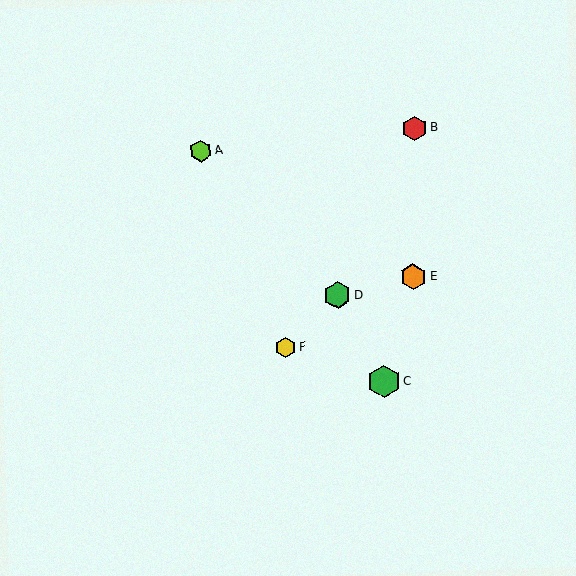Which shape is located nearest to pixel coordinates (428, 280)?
The orange hexagon (labeled E) at (413, 277) is nearest to that location.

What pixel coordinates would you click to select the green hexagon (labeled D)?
Click at (337, 295) to select the green hexagon D.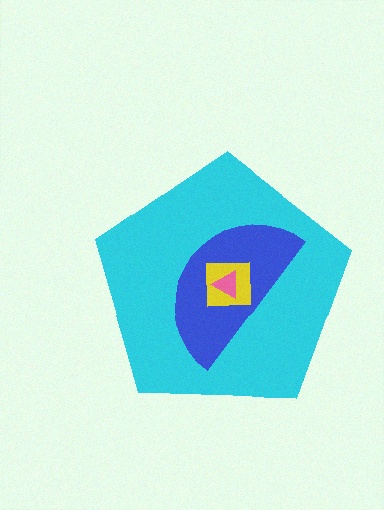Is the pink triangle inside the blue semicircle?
Yes.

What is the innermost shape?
The pink triangle.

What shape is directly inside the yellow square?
The pink triangle.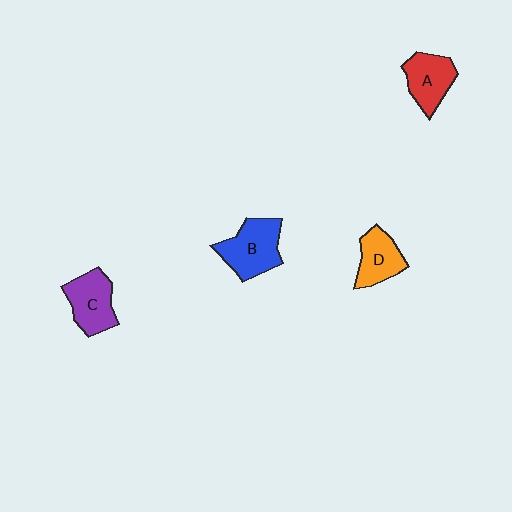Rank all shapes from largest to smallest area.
From largest to smallest: B (blue), C (purple), A (red), D (orange).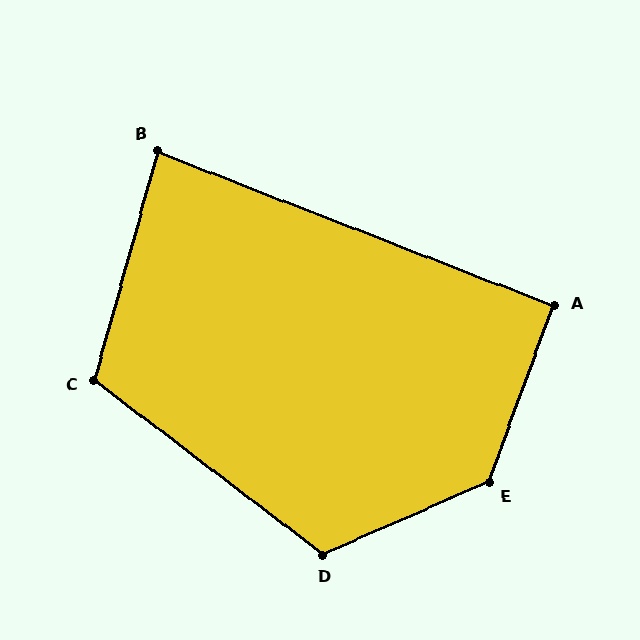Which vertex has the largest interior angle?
E, at approximately 134 degrees.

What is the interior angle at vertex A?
Approximately 91 degrees (approximately right).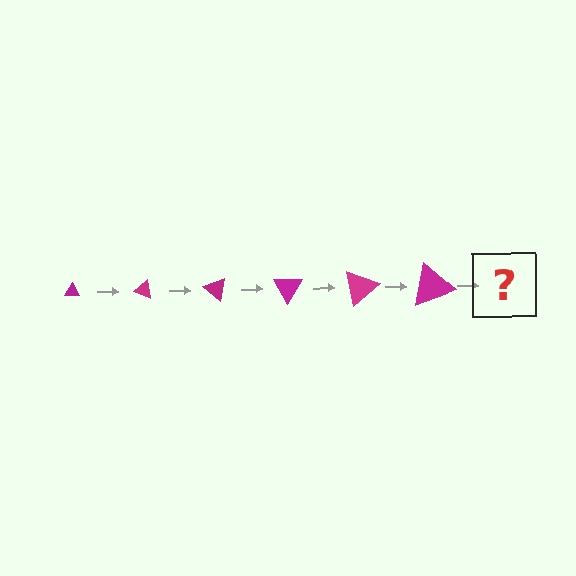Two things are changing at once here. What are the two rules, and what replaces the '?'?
The two rules are that the triangle grows larger each step and it rotates 20 degrees each step. The '?' should be a triangle, larger than the previous one and rotated 120 degrees from the start.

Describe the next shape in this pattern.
It should be a triangle, larger than the previous one and rotated 120 degrees from the start.